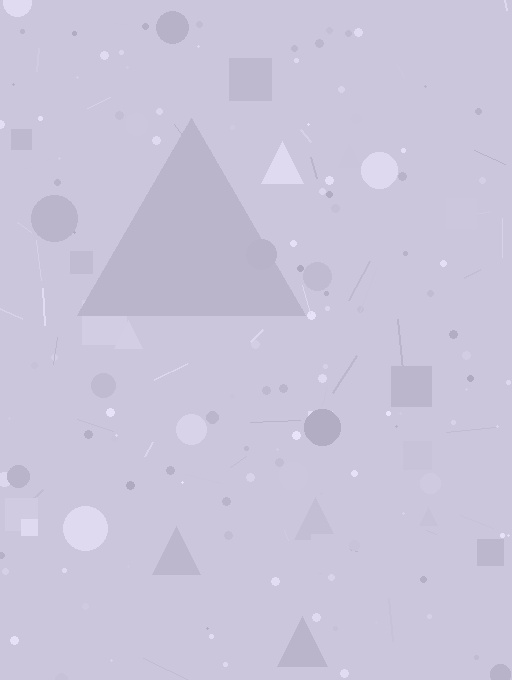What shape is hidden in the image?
A triangle is hidden in the image.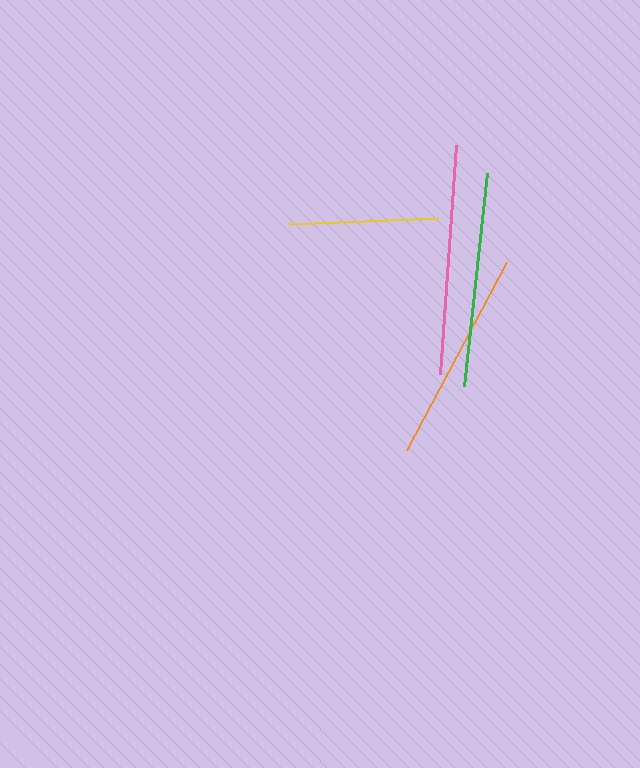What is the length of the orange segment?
The orange segment is approximately 213 pixels long.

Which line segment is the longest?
The pink line is the longest at approximately 230 pixels.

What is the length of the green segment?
The green segment is approximately 215 pixels long.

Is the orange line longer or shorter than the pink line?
The pink line is longer than the orange line.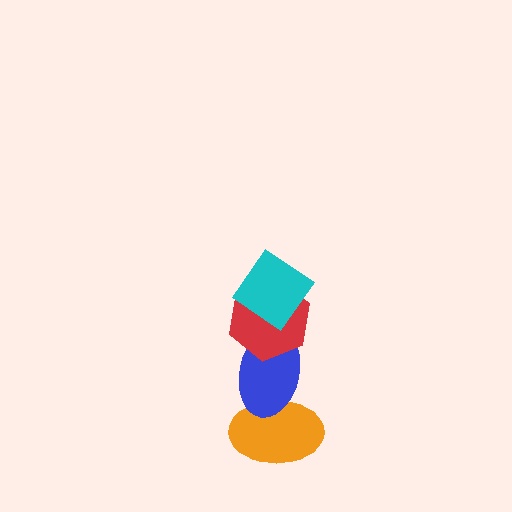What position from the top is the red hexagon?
The red hexagon is 2nd from the top.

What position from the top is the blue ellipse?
The blue ellipse is 3rd from the top.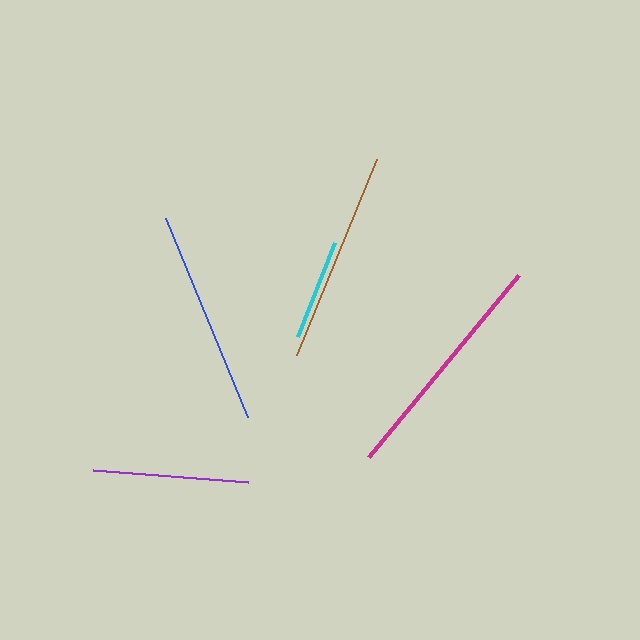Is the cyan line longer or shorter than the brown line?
The brown line is longer than the cyan line.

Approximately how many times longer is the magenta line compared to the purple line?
The magenta line is approximately 1.5 times the length of the purple line.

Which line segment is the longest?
The magenta line is the longest at approximately 236 pixels.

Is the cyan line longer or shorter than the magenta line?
The magenta line is longer than the cyan line.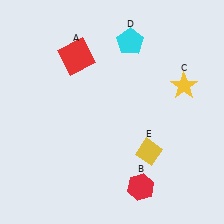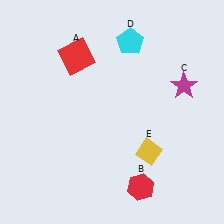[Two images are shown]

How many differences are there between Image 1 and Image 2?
There is 1 difference between the two images.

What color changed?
The star (C) changed from yellow in Image 1 to magenta in Image 2.